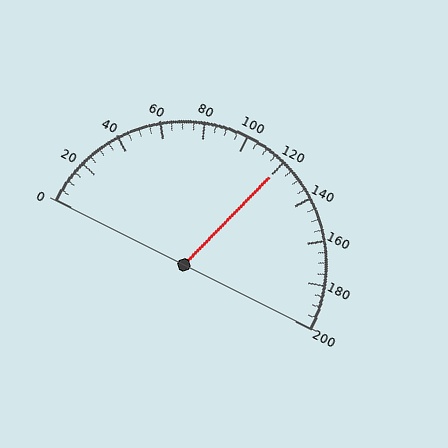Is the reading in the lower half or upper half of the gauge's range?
The reading is in the upper half of the range (0 to 200).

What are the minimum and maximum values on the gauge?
The gauge ranges from 0 to 200.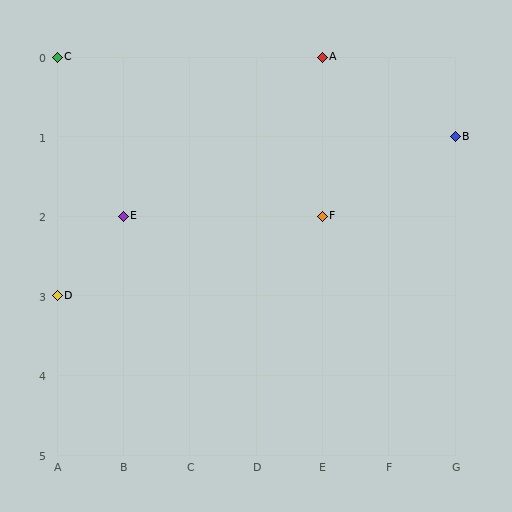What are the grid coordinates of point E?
Point E is at grid coordinates (B, 2).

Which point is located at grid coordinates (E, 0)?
Point A is at (E, 0).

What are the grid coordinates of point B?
Point B is at grid coordinates (G, 1).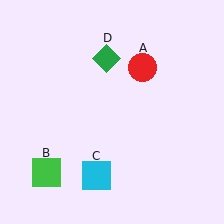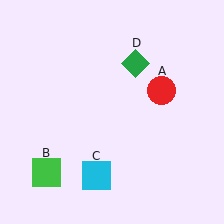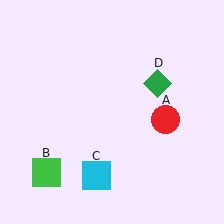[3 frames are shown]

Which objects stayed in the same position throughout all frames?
Green square (object B) and cyan square (object C) remained stationary.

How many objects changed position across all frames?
2 objects changed position: red circle (object A), green diamond (object D).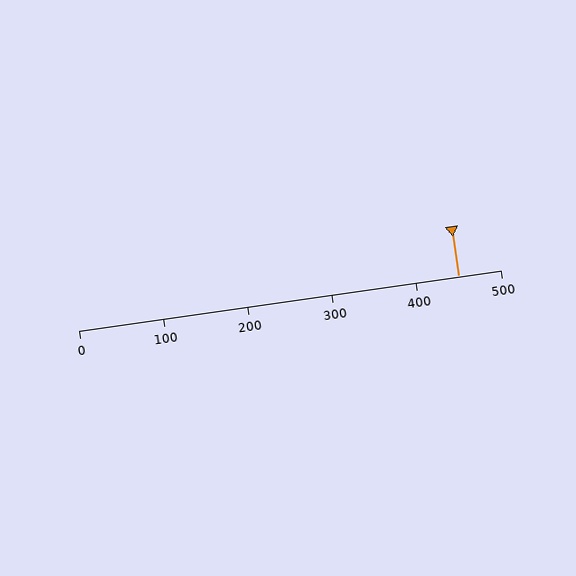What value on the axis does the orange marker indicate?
The marker indicates approximately 450.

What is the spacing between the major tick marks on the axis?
The major ticks are spaced 100 apart.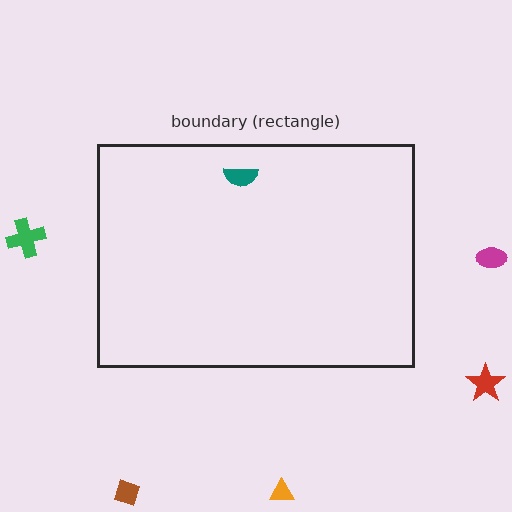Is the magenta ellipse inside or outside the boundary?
Outside.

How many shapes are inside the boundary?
1 inside, 5 outside.